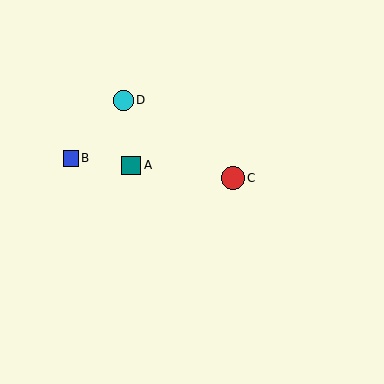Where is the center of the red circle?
The center of the red circle is at (233, 178).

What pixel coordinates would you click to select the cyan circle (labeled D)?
Click at (124, 100) to select the cyan circle D.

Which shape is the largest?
The red circle (labeled C) is the largest.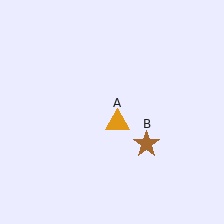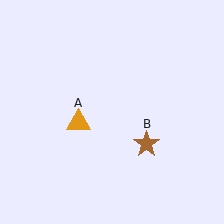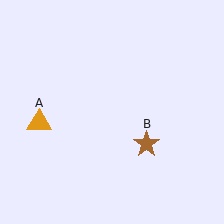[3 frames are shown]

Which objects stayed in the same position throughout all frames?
Brown star (object B) remained stationary.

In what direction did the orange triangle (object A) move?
The orange triangle (object A) moved left.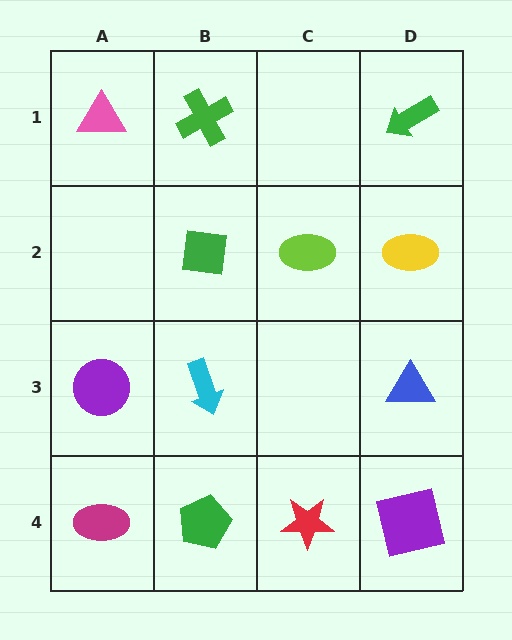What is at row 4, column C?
A red star.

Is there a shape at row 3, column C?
No, that cell is empty.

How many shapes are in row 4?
4 shapes.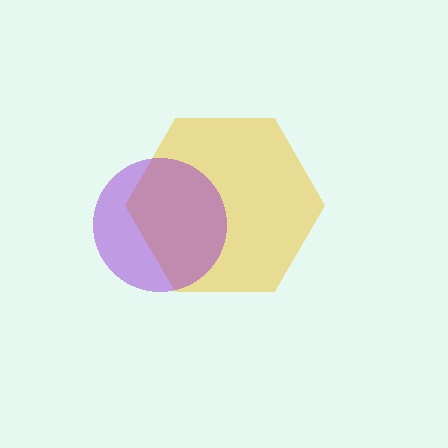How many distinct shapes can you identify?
There are 2 distinct shapes: a yellow hexagon, a purple circle.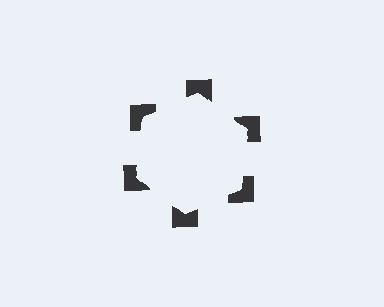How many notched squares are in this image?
There are 6 — one at each vertex of the illusory hexagon.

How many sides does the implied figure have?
6 sides.